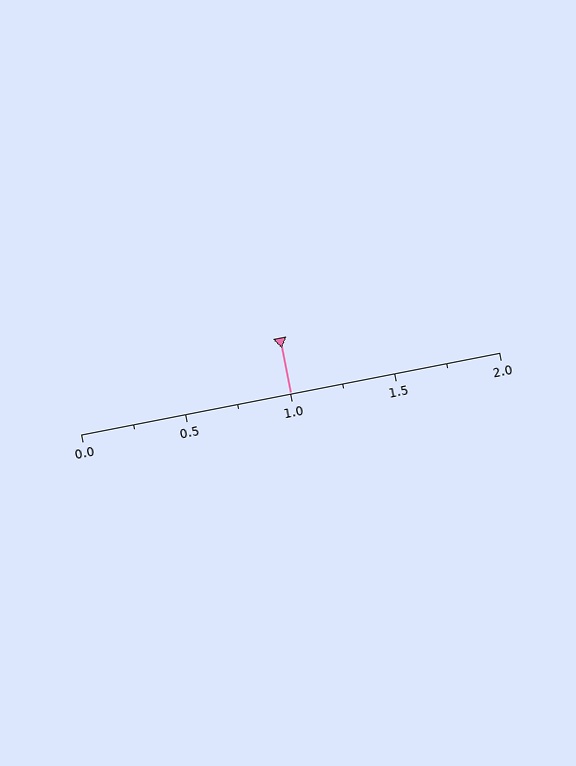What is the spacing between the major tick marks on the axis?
The major ticks are spaced 0.5 apart.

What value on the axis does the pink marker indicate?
The marker indicates approximately 1.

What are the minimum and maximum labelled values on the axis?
The axis runs from 0.0 to 2.0.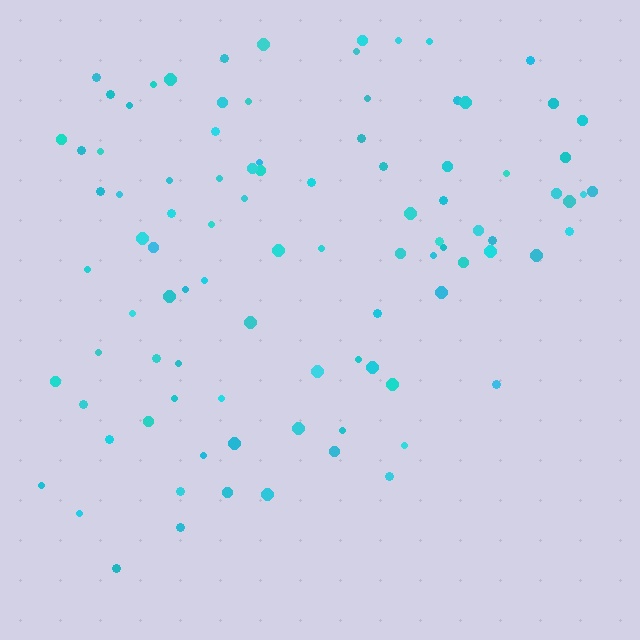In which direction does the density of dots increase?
From bottom to top, with the top side densest.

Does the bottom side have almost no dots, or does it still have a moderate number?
Still a moderate number, just noticeably fewer than the top.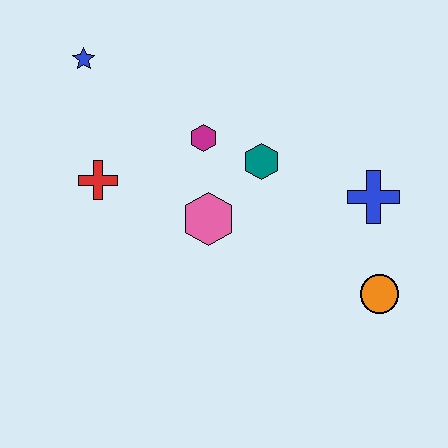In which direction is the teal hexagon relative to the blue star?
The teal hexagon is to the right of the blue star.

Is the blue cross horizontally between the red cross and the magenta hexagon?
No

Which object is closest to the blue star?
The red cross is closest to the blue star.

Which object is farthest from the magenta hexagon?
The orange circle is farthest from the magenta hexagon.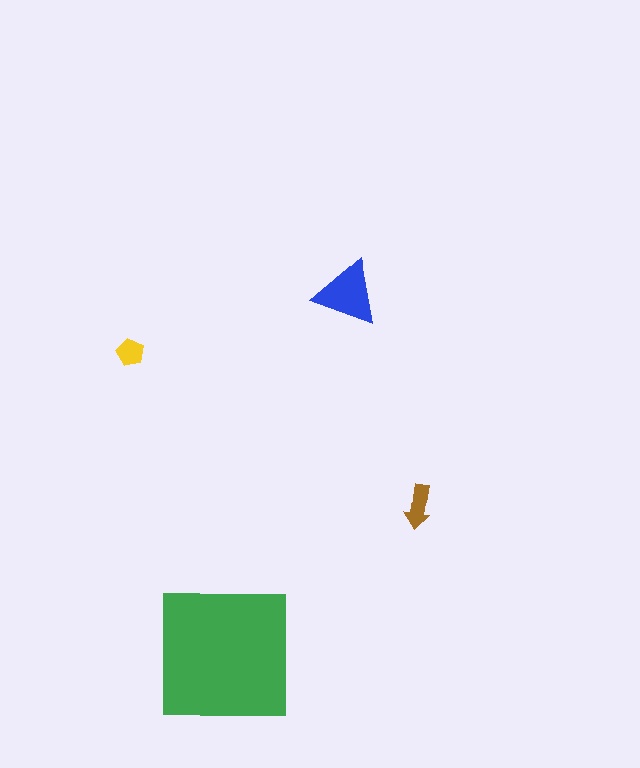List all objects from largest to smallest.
The green square, the blue triangle, the brown arrow, the yellow pentagon.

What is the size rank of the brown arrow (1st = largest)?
3rd.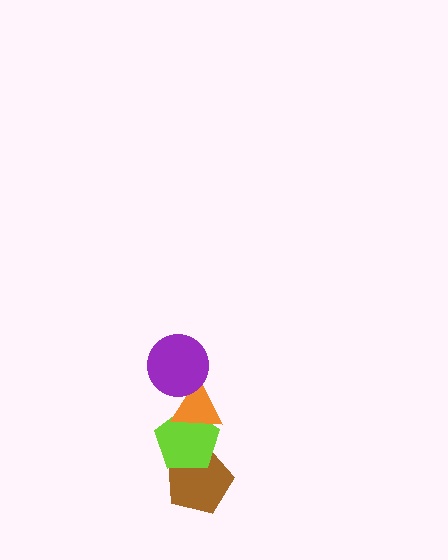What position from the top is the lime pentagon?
The lime pentagon is 3rd from the top.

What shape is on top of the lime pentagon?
The orange triangle is on top of the lime pentagon.